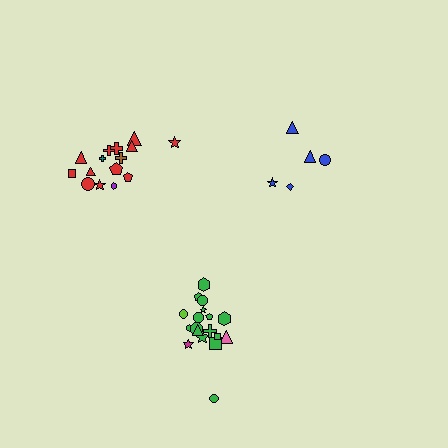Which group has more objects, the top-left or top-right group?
The top-left group.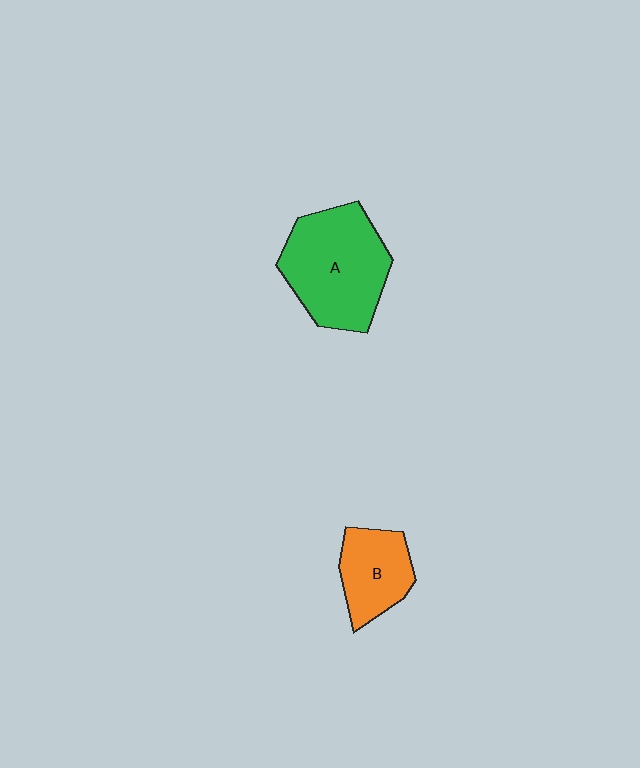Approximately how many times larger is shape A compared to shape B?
Approximately 1.8 times.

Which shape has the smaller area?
Shape B (orange).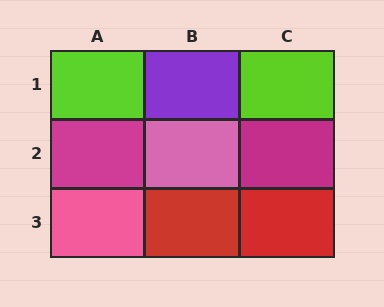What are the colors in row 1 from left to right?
Lime, purple, lime.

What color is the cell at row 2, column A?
Magenta.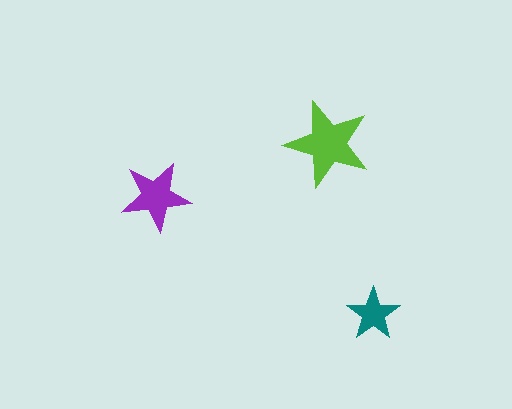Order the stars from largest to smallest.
the lime one, the purple one, the teal one.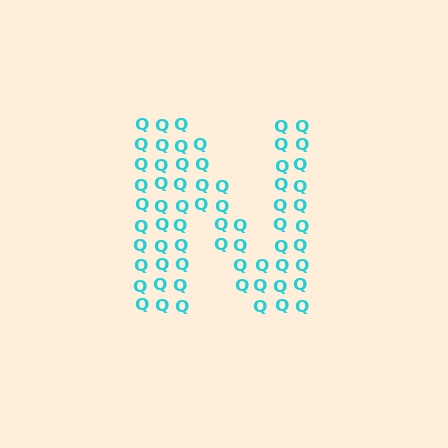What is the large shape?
The large shape is the letter N.